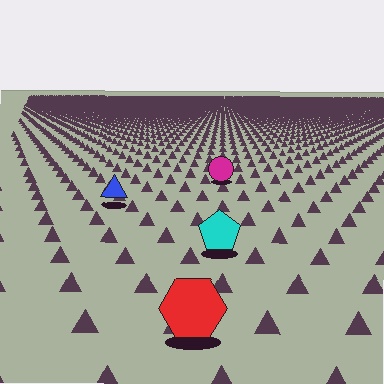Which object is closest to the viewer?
The red hexagon is closest. The texture marks near it are larger and more spread out.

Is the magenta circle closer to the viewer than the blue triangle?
No. The blue triangle is closer — you can tell from the texture gradient: the ground texture is coarser near it.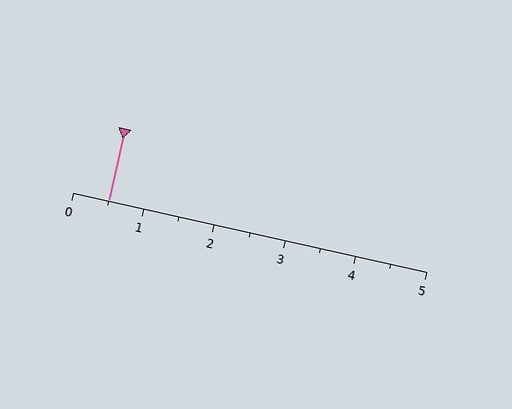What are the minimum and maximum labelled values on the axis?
The axis runs from 0 to 5.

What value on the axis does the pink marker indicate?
The marker indicates approximately 0.5.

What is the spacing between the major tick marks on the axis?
The major ticks are spaced 1 apart.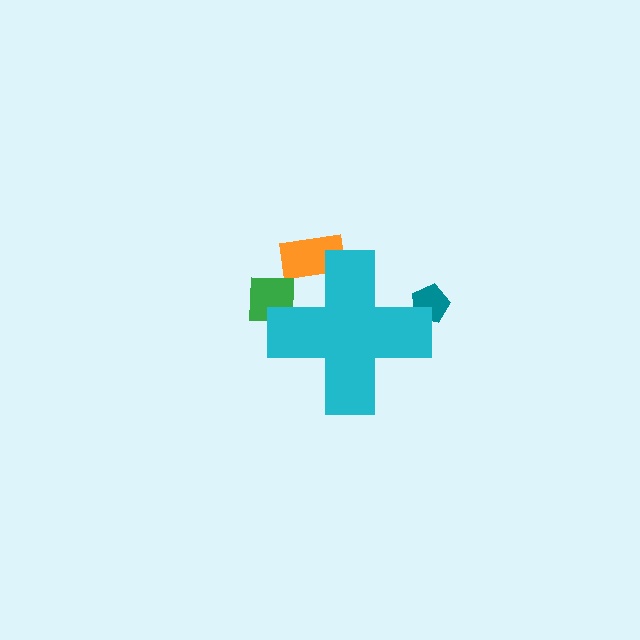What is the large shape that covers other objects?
A cyan cross.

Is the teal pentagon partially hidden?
Yes, the teal pentagon is partially hidden behind the cyan cross.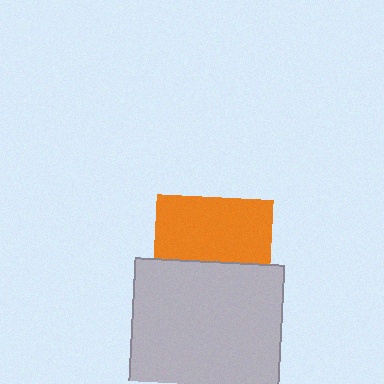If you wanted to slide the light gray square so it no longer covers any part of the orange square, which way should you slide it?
Slide it down — that is the most direct way to separate the two shapes.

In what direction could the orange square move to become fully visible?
The orange square could move up. That would shift it out from behind the light gray square entirely.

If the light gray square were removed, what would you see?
You would see the complete orange square.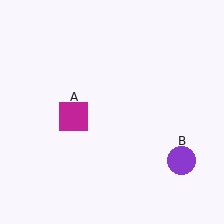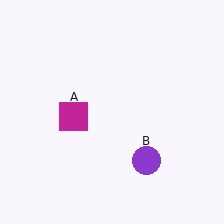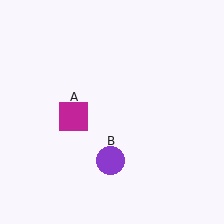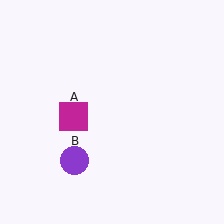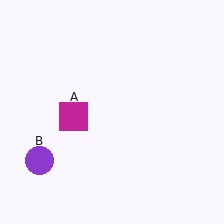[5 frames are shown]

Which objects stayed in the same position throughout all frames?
Magenta square (object A) remained stationary.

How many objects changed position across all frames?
1 object changed position: purple circle (object B).